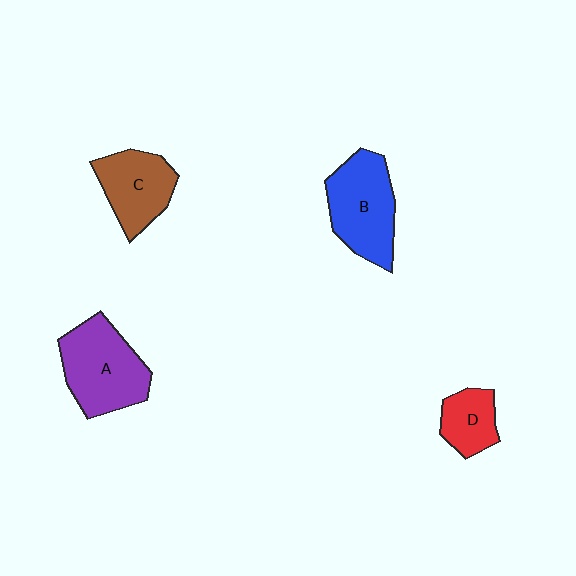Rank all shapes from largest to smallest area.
From largest to smallest: A (purple), B (blue), C (brown), D (red).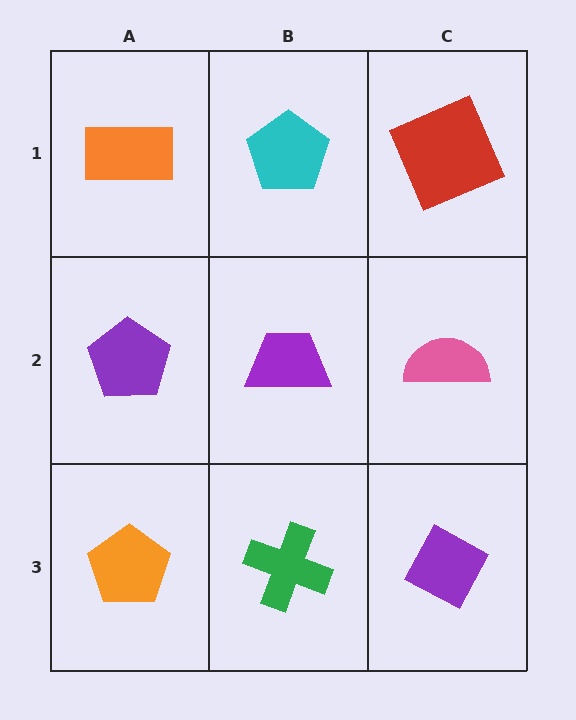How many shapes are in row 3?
3 shapes.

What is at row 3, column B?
A green cross.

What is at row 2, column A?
A purple pentagon.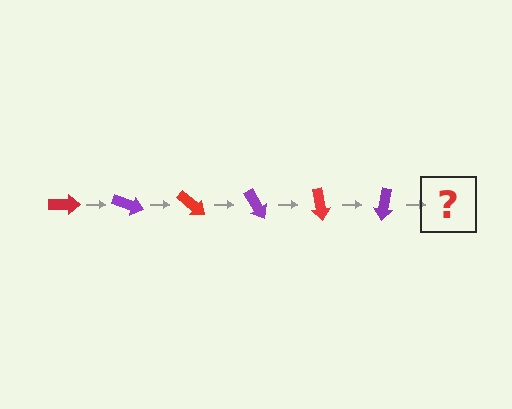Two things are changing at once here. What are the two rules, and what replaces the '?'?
The two rules are that it rotates 20 degrees each step and the color cycles through red and purple. The '?' should be a red arrow, rotated 120 degrees from the start.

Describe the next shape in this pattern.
It should be a red arrow, rotated 120 degrees from the start.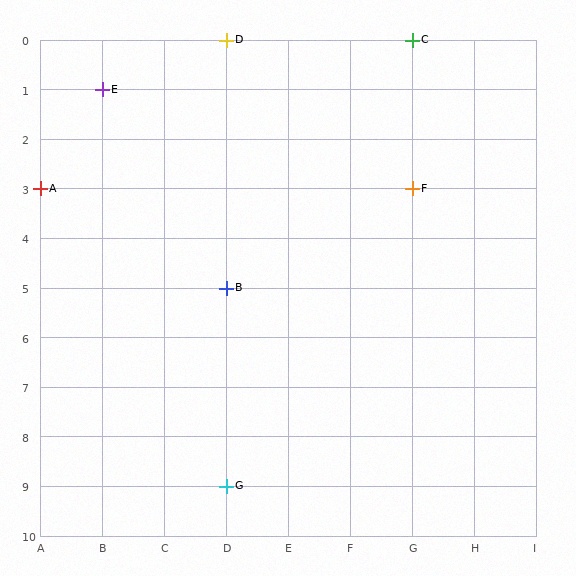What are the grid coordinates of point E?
Point E is at grid coordinates (B, 1).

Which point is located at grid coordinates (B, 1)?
Point E is at (B, 1).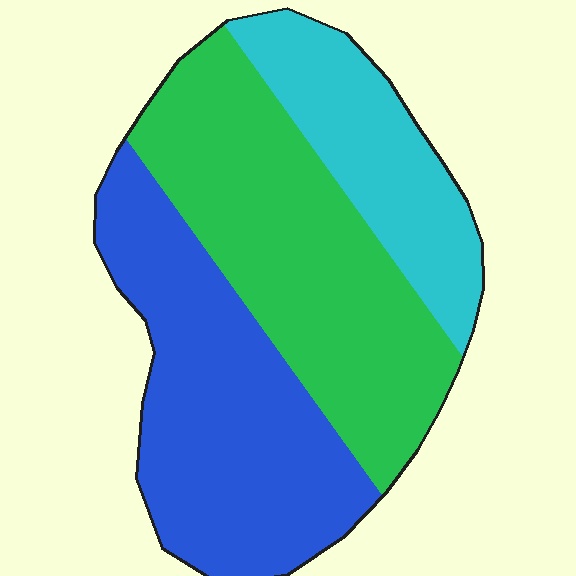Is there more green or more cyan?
Green.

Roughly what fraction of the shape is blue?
Blue covers roughly 40% of the shape.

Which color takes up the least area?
Cyan, at roughly 20%.